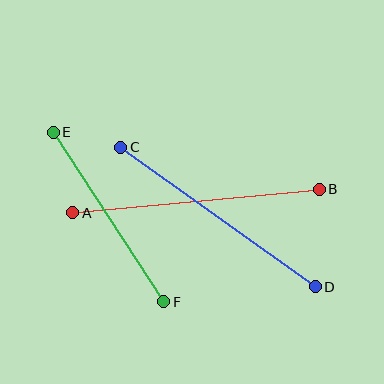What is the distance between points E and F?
The distance is approximately 202 pixels.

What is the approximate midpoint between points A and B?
The midpoint is at approximately (196, 201) pixels.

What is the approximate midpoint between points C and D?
The midpoint is at approximately (218, 217) pixels.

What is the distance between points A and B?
The distance is approximately 248 pixels.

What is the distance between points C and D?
The distance is approximately 239 pixels.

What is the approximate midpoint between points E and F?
The midpoint is at approximately (108, 217) pixels.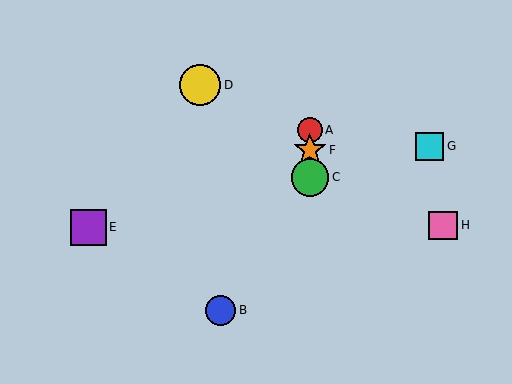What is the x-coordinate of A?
Object A is at x≈310.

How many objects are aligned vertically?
3 objects (A, C, F) are aligned vertically.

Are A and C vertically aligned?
Yes, both are at x≈310.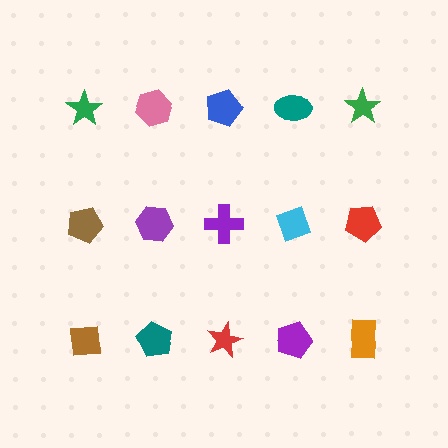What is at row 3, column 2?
A teal pentagon.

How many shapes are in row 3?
5 shapes.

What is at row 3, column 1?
A brown square.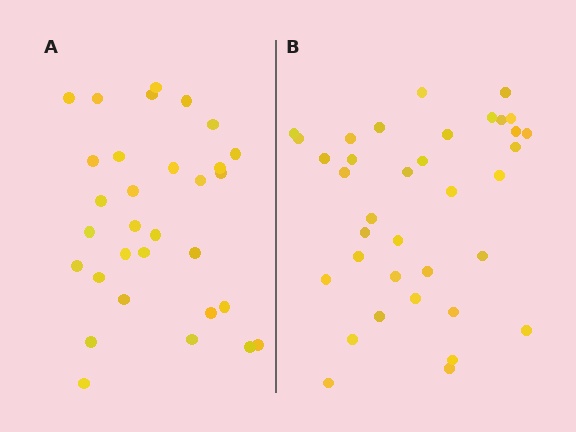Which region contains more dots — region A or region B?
Region B (the right region) has more dots.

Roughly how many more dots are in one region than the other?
Region B has about 5 more dots than region A.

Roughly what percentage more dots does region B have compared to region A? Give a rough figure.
About 15% more.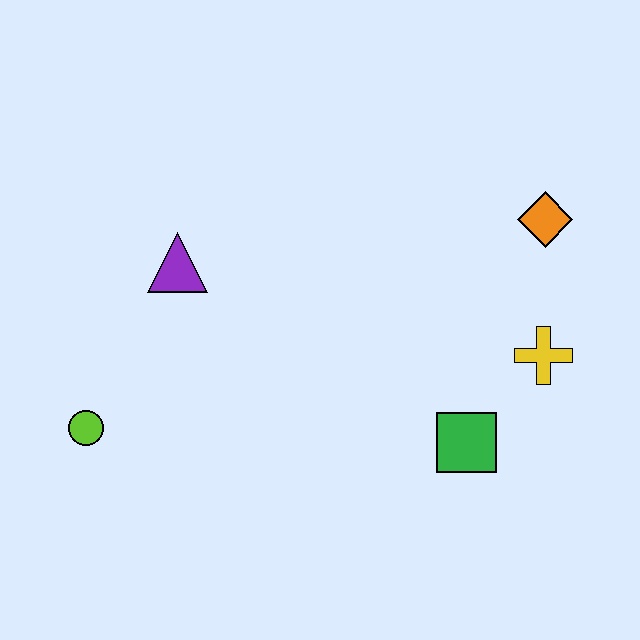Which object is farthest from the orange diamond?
The lime circle is farthest from the orange diamond.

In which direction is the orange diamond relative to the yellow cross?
The orange diamond is above the yellow cross.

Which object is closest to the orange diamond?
The yellow cross is closest to the orange diamond.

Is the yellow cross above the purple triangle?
No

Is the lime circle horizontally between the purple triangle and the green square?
No